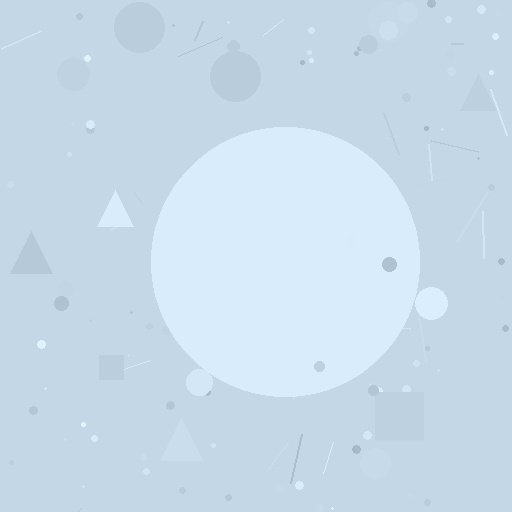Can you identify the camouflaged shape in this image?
The camouflaged shape is a circle.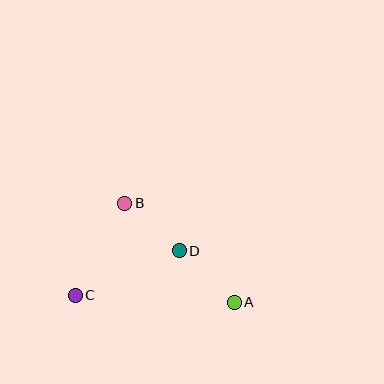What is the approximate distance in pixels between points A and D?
The distance between A and D is approximately 75 pixels.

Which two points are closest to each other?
Points B and D are closest to each other.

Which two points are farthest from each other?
Points A and C are farthest from each other.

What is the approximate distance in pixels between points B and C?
The distance between B and C is approximately 104 pixels.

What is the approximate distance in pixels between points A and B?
The distance between A and B is approximately 148 pixels.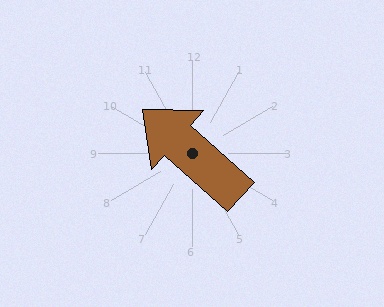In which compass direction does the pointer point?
Northwest.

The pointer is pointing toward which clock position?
Roughly 10 o'clock.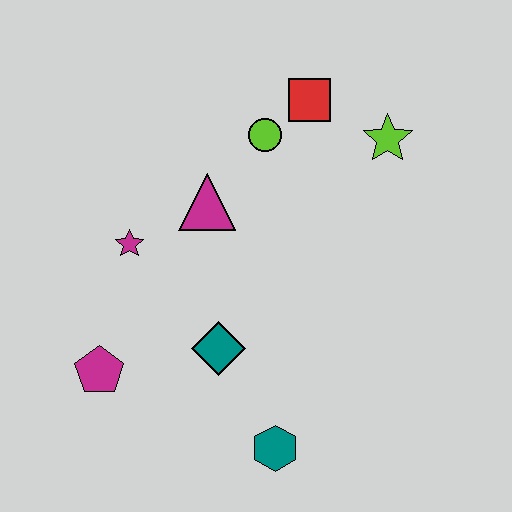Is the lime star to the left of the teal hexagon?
No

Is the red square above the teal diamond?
Yes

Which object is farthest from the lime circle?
The teal hexagon is farthest from the lime circle.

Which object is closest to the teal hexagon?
The teal diamond is closest to the teal hexagon.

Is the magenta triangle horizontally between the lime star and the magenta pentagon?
Yes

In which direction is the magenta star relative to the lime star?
The magenta star is to the left of the lime star.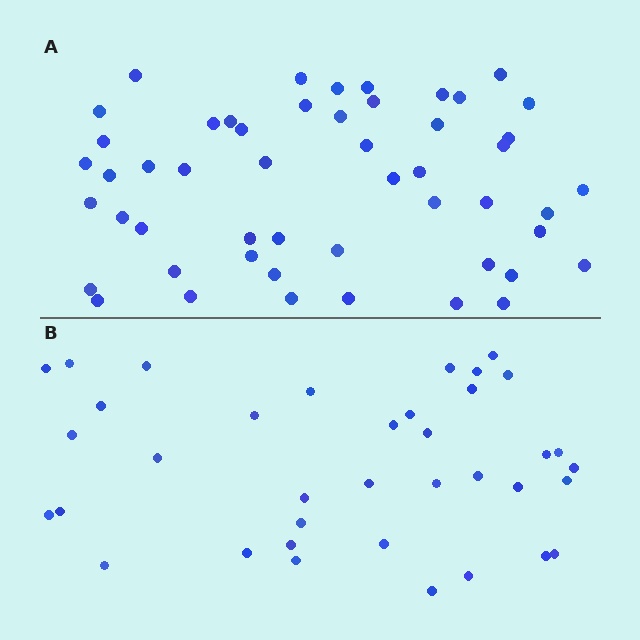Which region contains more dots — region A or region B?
Region A (the top region) has more dots.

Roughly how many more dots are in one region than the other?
Region A has approximately 15 more dots than region B.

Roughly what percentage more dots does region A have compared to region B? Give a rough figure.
About 40% more.